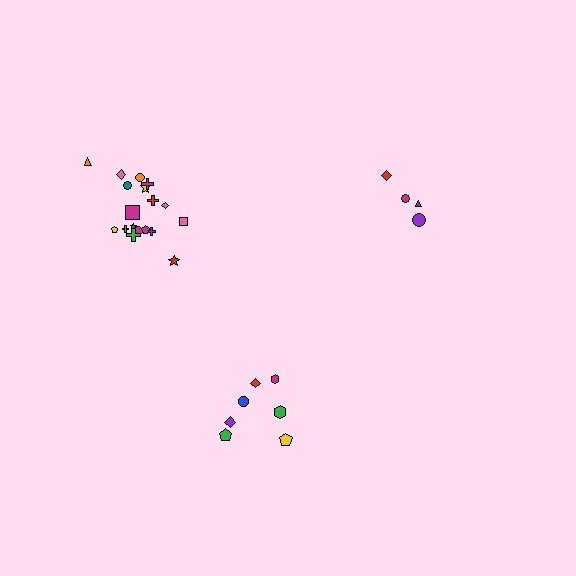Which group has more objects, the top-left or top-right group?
The top-left group.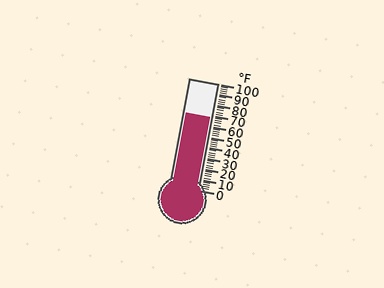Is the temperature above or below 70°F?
The temperature is below 70°F.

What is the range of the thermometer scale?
The thermometer scale ranges from 0°F to 100°F.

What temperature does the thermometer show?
The thermometer shows approximately 68°F.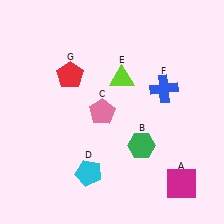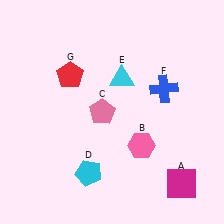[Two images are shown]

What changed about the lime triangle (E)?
In Image 1, E is lime. In Image 2, it changed to cyan.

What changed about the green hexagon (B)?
In Image 1, B is green. In Image 2, it changed to pink.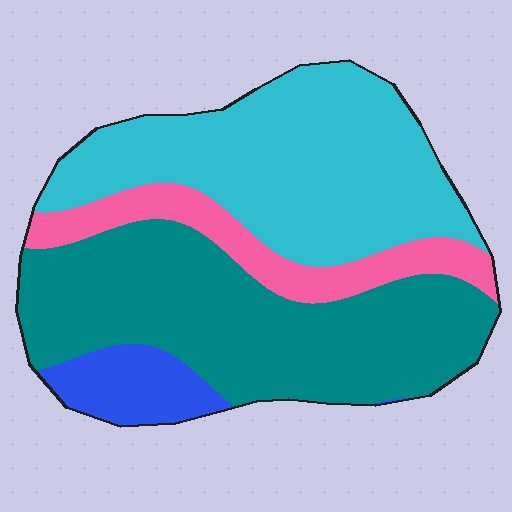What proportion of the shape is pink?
Pink covers 13% of the shape.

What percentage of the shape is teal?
Teal takes up between a quarter and a half of the shape.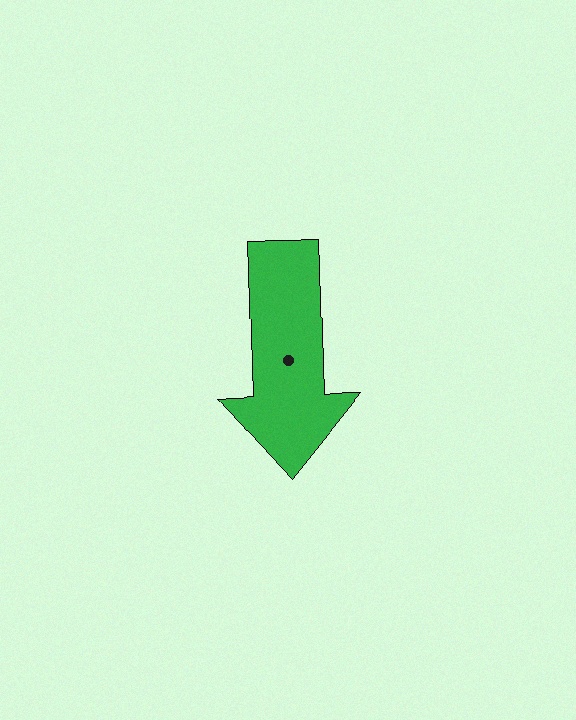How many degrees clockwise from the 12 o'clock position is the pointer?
Approximately 178 degrees.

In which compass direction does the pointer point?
South.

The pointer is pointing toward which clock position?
Roughly 6 o'clock.